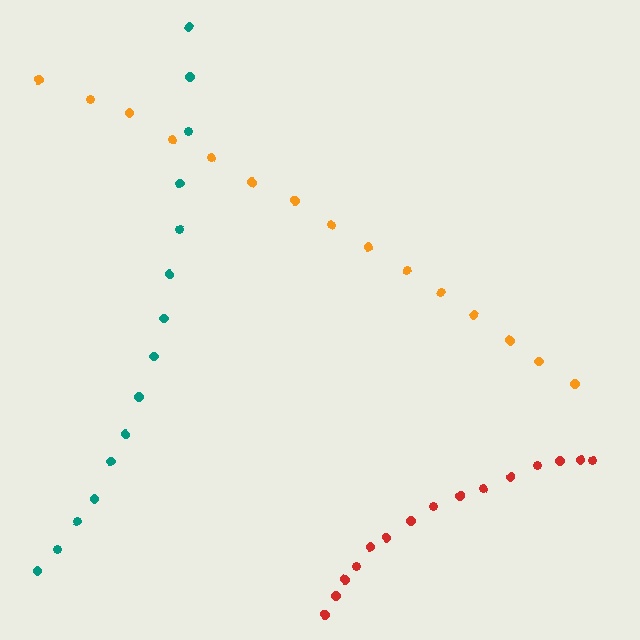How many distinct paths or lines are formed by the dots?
There are 3 distinct paths.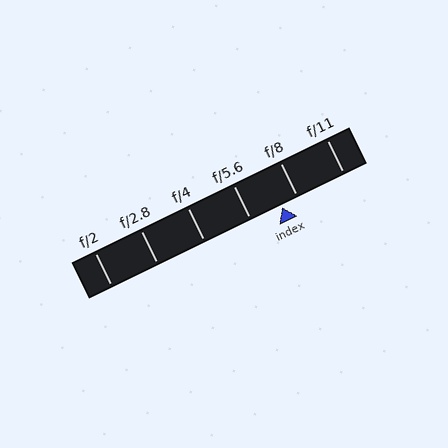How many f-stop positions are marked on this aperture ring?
There are 6 f-stop positions marked.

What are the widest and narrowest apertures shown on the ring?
The widest aperture shown is f/2 and the narrowest is f/11.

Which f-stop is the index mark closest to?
The index mark is closest to f/8.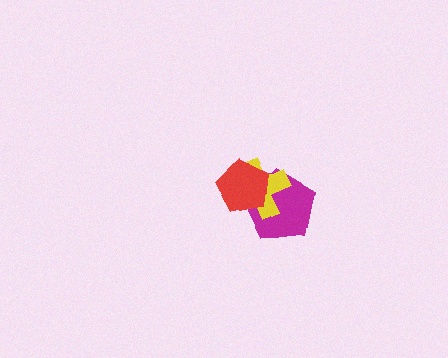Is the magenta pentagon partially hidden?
Yes, it is partially covered by another shape.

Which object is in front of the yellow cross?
The red pentagon is in front of the yellow cross.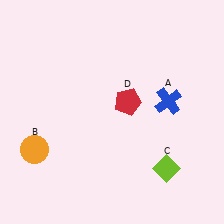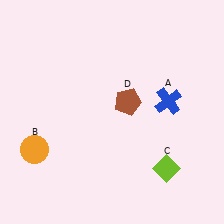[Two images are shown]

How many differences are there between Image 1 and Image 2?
There is 1 difference between the two images.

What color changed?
The pentagon (D) changed from red in Image 1 to brown in Image 2.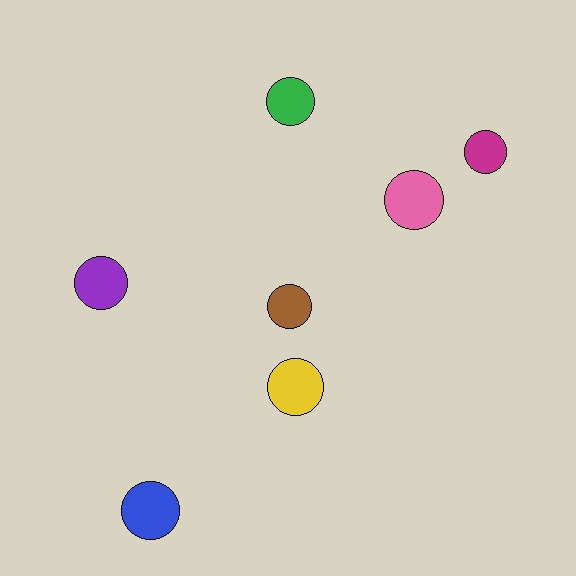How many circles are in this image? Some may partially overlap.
There are 7 circles.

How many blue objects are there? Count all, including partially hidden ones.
There is 1 blue object.